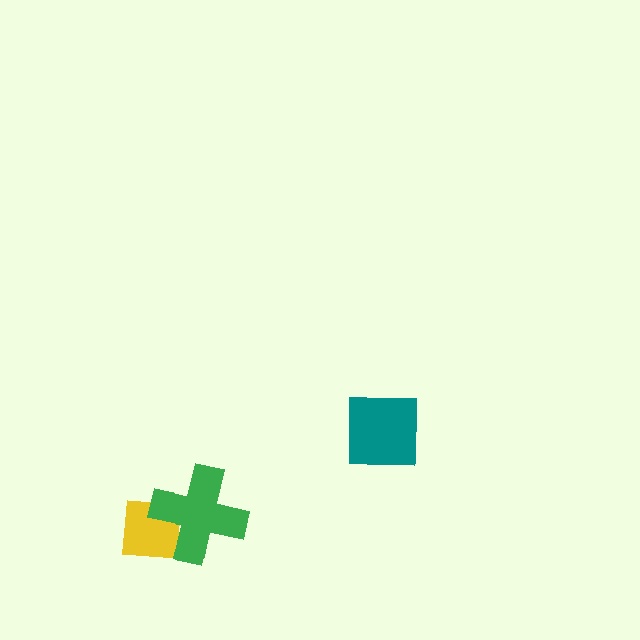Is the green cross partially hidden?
No, no other shape covers it.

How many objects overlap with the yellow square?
1 object overlaps with the yellow square.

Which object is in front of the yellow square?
The green cross is in front of the yellow square.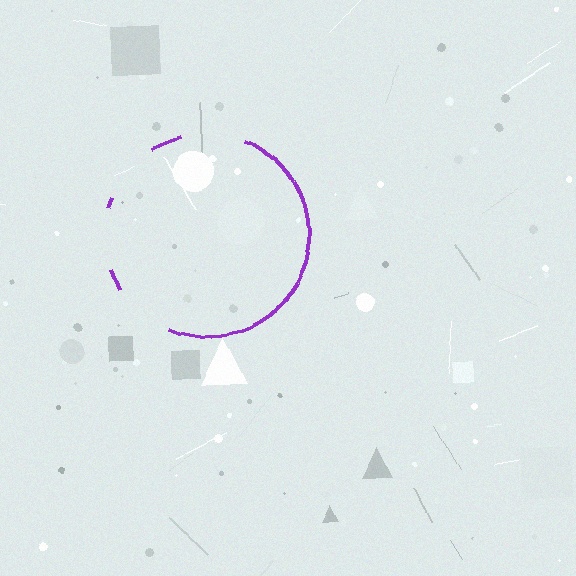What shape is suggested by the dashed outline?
The dashed outline suggests a circle.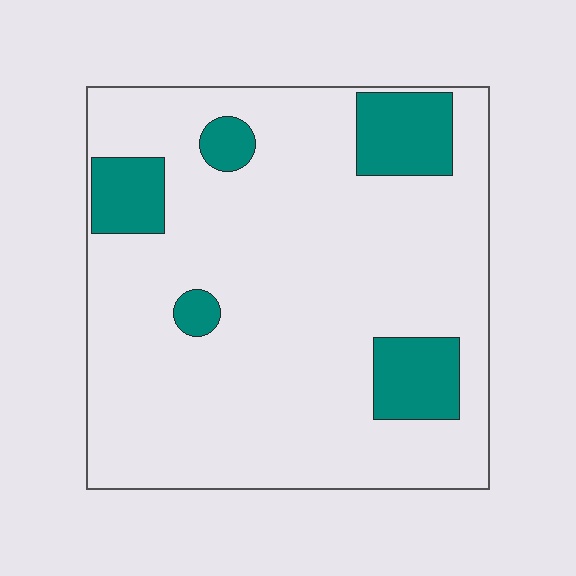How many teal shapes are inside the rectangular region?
5.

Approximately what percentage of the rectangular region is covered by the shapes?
Approximately 15%.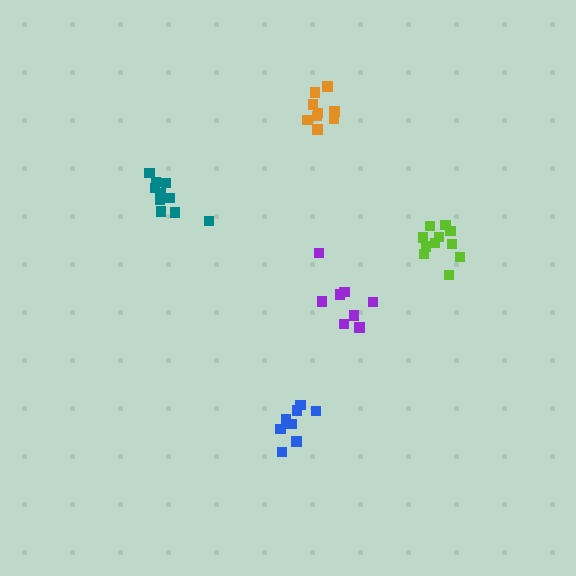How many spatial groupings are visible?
There are 5 spatial groupings.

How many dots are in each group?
Group 1: 11 dots, Group 2: 9 dots, Group 3: 8 dots, Group 4: 8 dots, Group 5: 11 dots (47 total).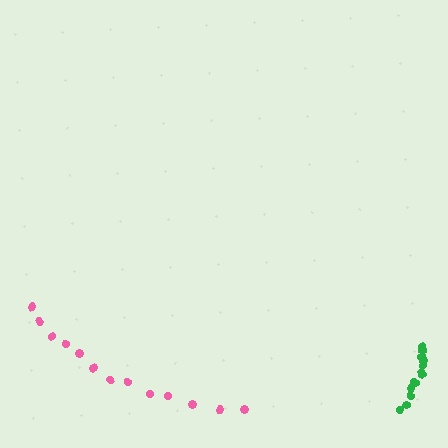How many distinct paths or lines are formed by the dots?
There are 2 distinct paths.